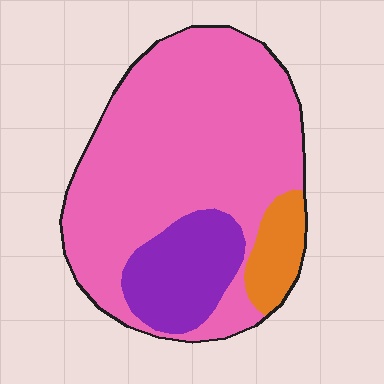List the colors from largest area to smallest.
From largest to smallest: pink, purple, orange.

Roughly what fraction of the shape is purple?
Purple covers roughly 20% of the shape.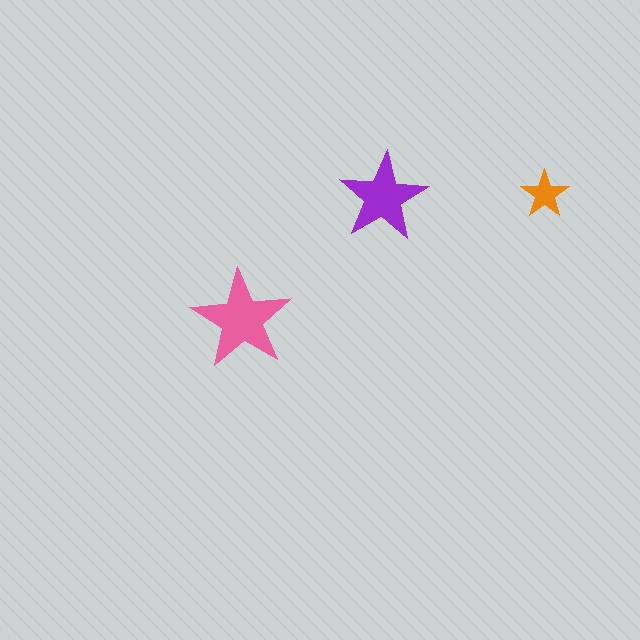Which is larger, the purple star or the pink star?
The pink one.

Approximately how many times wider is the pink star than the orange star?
About 2 times wider.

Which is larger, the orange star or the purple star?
The purple one.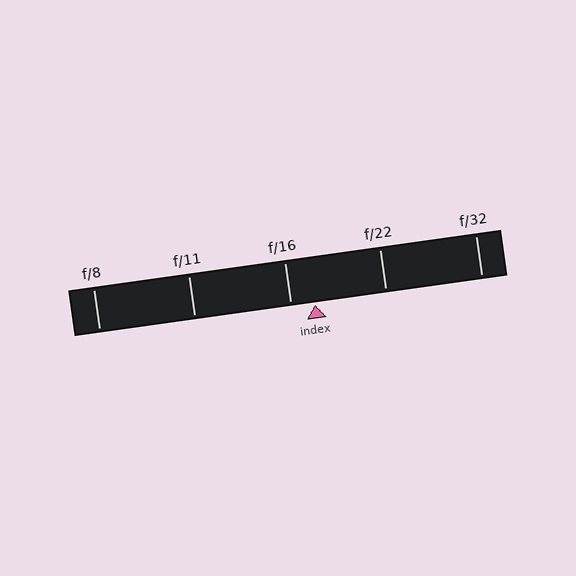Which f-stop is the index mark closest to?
The index mark is closest to f/16.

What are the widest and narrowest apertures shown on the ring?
The widest aperture shown is f/8 and the narrowest is f/32.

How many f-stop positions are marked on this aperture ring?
There are 5 f-stop positions marked.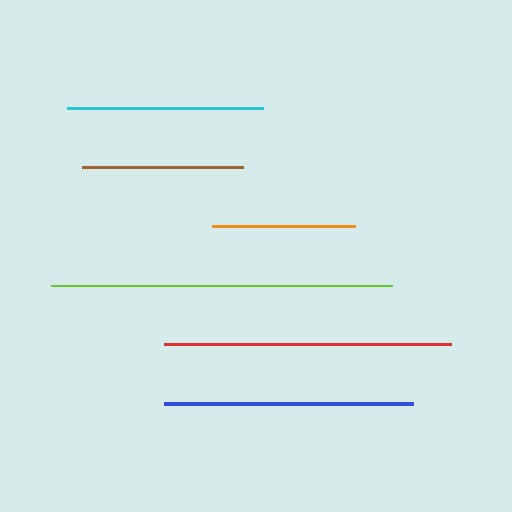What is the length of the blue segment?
The blue segment is approximately 248 pixels long.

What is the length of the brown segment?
The brown segment is approximately 161 pixels long.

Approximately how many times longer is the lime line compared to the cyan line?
The lime line is approximately 1.7 times the length of the cyan line.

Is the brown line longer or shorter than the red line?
The red line is longer than the brown line.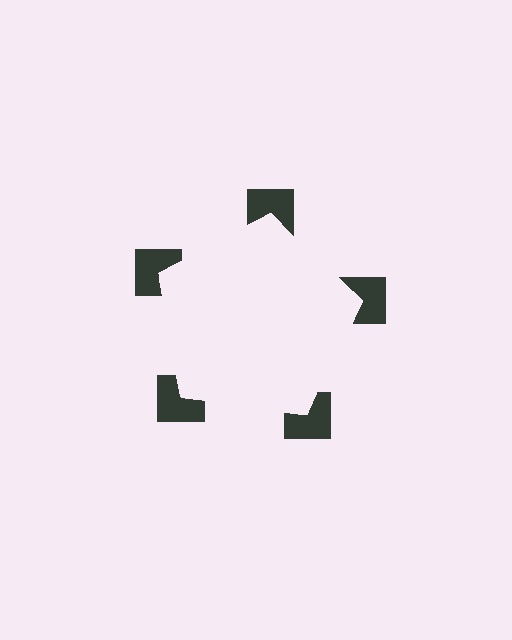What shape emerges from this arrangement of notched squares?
An illusory pentagon — its edges are inferred from the aligned wedge cuts in the notched squares, not physically drawn.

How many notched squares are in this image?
There are 5 — one at each vertex of the illusory pentagon.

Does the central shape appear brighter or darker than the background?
It typically appears slightly brighter than the background, even though no actual brightness change is drawn.